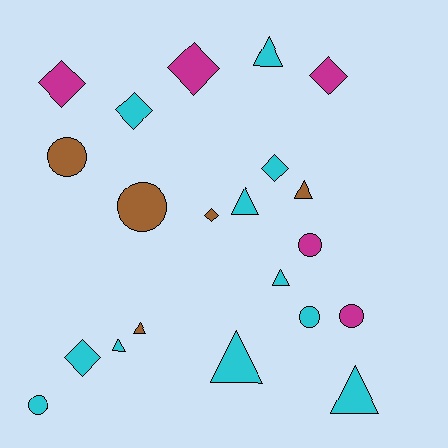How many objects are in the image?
There are 21 objects.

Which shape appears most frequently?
Triangle, with 8 objects.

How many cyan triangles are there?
There are 6 cyan triangles.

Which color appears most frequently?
Cyan, with 11 objects.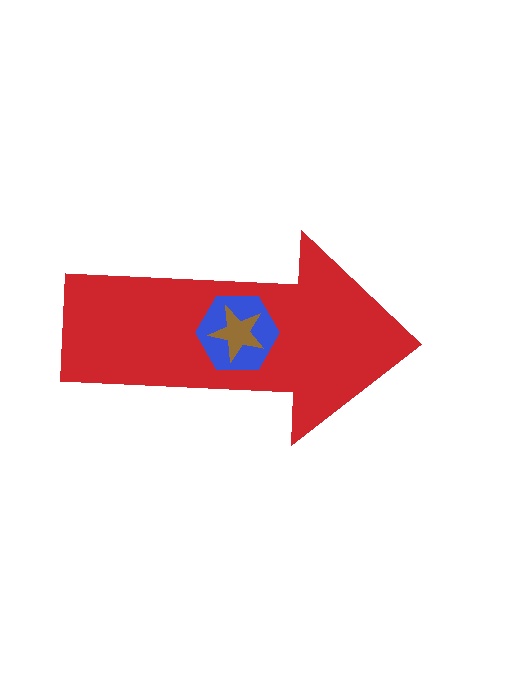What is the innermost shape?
The brown star.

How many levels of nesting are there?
3.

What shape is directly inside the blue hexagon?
The brown star.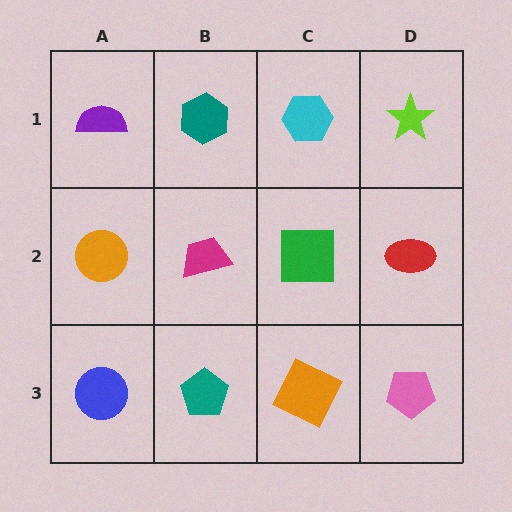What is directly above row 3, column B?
A magenta trapezoid.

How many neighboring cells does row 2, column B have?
4.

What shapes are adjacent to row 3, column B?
A magenta trapezoid (row 2, column B), a blue circle (row 3, column A), an orange square (row 3, column C).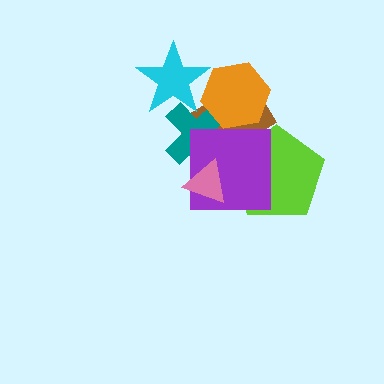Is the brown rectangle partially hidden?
Yes, it is partially covered by another shape.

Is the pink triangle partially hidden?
No, no other shape covers it.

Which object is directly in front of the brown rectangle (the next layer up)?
The teal cross is directly in front of the brown rectangle.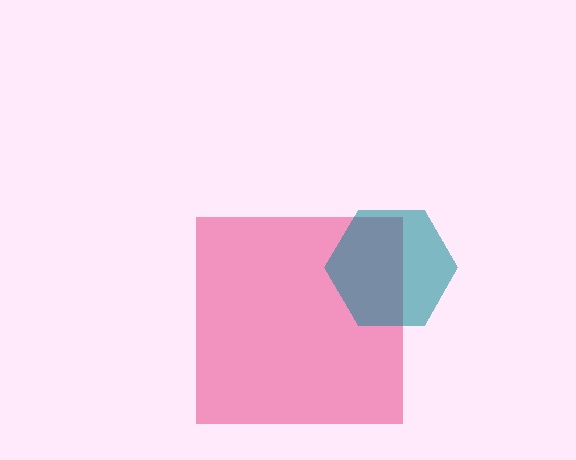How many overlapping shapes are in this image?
There are 2 overlapping shapes in the image.